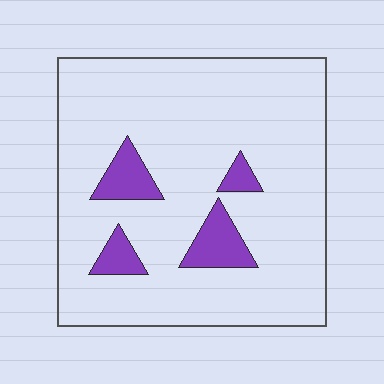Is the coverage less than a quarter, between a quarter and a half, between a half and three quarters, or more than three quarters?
Less than a quarter.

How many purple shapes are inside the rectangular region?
4.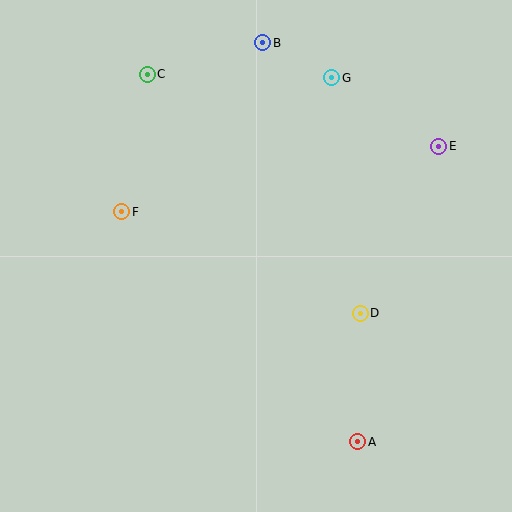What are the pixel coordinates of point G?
Point G is at (332, 78).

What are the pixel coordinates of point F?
Point F is at (122, 212).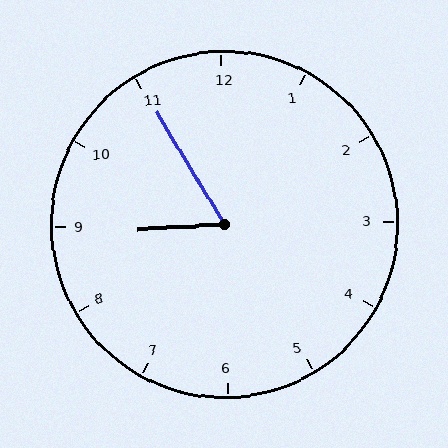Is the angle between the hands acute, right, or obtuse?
It is acute.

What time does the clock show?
8:55.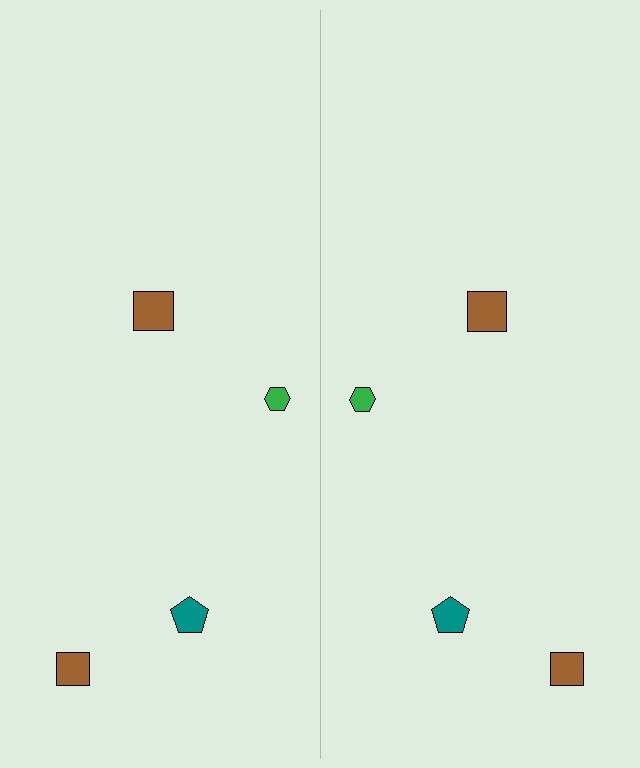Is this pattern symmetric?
Yes, this pattern has bilateral (reflection) symmetry.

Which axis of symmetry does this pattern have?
The pattern has a vertical axis of symmetry running through the center of the image.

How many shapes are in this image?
There are 8 shapes in this image.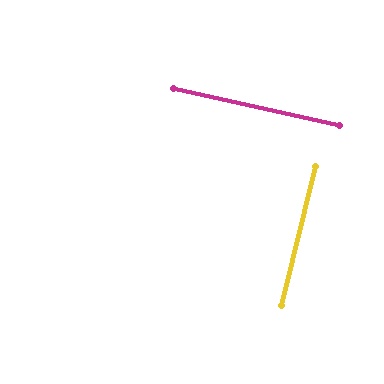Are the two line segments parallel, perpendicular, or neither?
Perpendicular — they meet at approximately 89°.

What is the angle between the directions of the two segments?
Approximately 89 degrees.